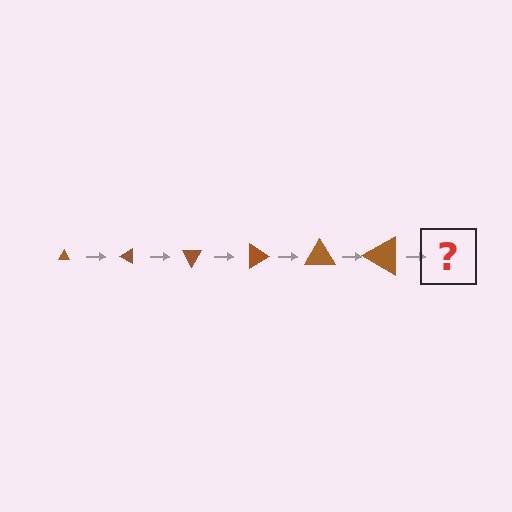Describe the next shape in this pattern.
It should be a triangle, larger than the previous one and rotated 180 degrees from the start.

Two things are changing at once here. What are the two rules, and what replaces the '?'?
The two rules are that the triangle grows larger each step and it rotates 30 degrees each step. The '?' should be a triangle, larger than the previous one and rotated 180 degrees from the start.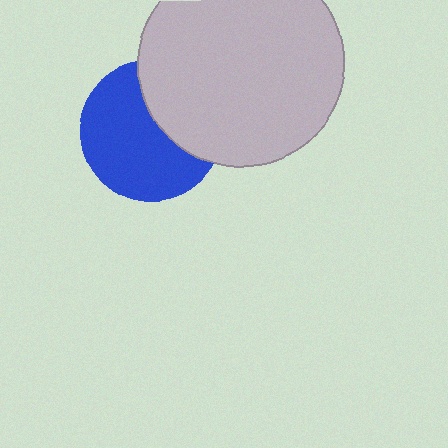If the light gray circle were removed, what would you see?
You would see the complete blue circle.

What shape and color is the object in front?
The object in front is a light gray circle.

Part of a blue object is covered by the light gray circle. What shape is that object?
It is a circle.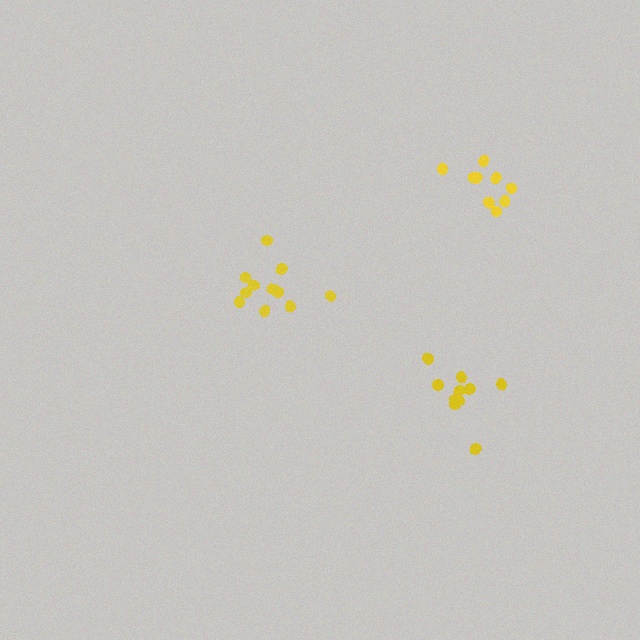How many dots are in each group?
Group 1: 10 dots, Group 2: 12 dots, Group 3: 9 dots (31 total).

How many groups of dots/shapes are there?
There are 3 groups.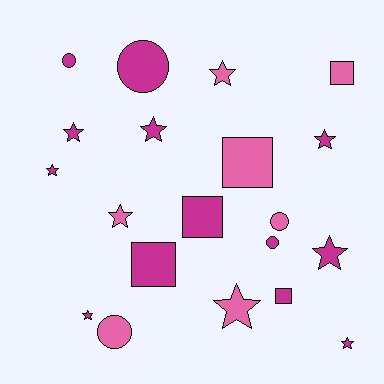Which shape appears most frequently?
Star, with 10 objects.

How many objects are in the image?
There are 20 objects.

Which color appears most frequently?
Magenta, with 13 objects.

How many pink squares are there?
There are 2 pink squares.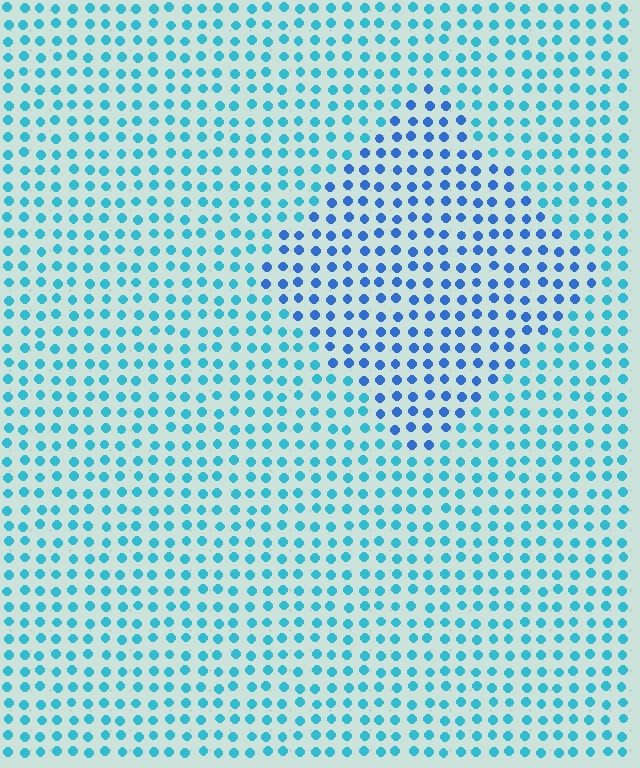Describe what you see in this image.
The image is filled with small cyan elements in a uniform arrangement. A diamond-shaped region is visible where the elements are tinted to a slightly different hue, forming a subtle color boundary.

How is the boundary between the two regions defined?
The boundary is defined purely by a slight shift in hue (about 30 degrees). Spacing, size, and orientation are identical on both sides.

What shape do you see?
I see a diamond.